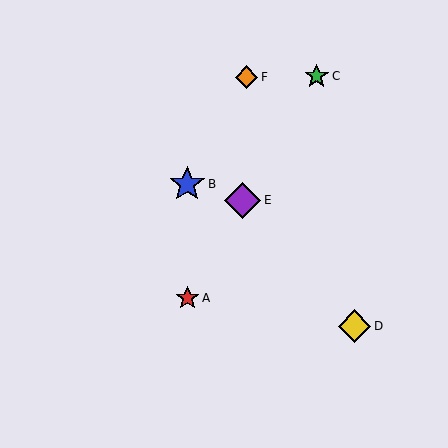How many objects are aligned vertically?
2 objects (A, B) are aligned vertically.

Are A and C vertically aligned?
No, A is at x≈187 and C is at x≈317.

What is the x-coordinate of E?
Object E is at x≈243.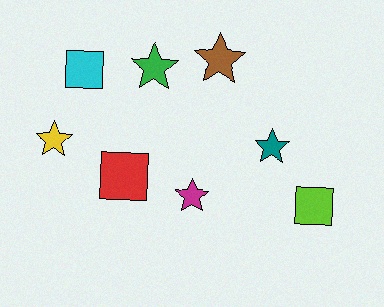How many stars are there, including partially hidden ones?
There are 5 stars.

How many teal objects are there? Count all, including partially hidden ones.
There is 1 teal object.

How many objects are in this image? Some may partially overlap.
There are 8 objects.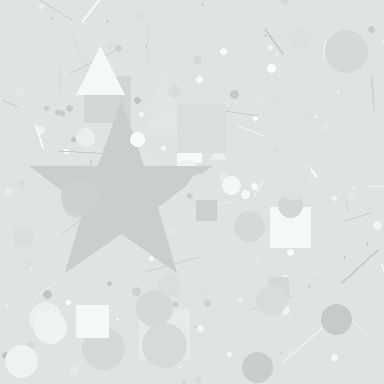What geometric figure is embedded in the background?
A star is embedded in the background.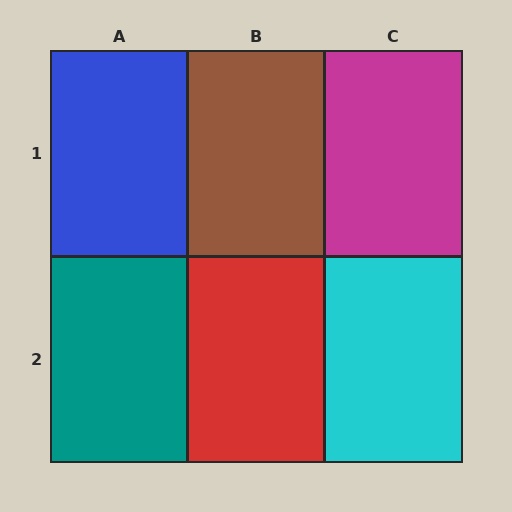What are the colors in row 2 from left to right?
Teal, red, cyan.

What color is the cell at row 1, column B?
Brown.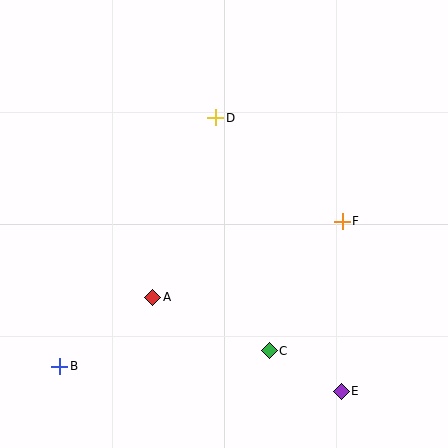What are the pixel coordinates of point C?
Point C is at (269, 351).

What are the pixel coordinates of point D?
Point D is at (216, 118).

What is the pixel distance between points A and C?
The distance between A and C is 128 pixels.